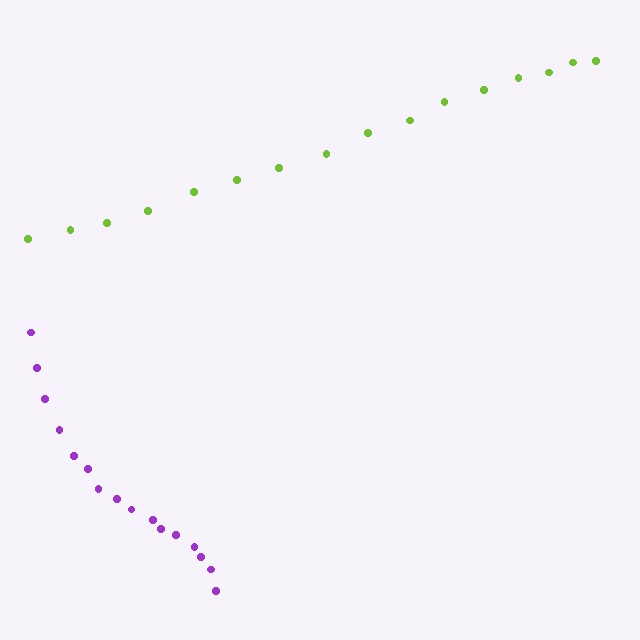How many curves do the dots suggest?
There are 2 distinct paths.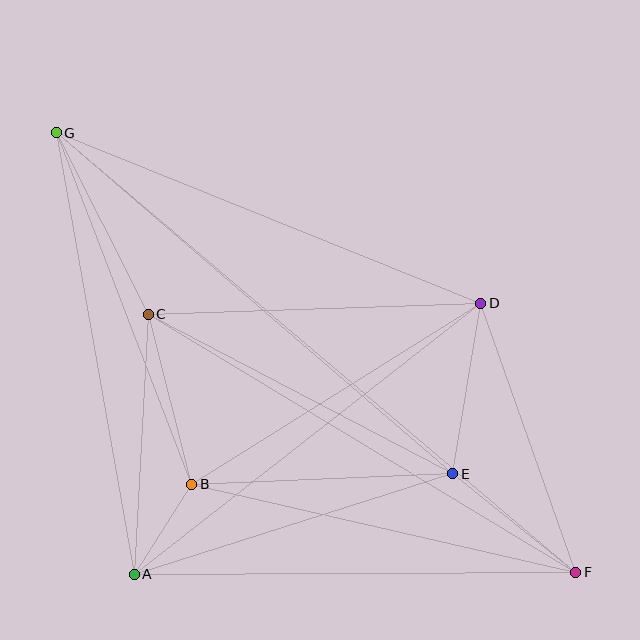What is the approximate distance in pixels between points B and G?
The distance between B and G is approximately 377 pixels.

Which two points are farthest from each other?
Points F and G are farthest from each other.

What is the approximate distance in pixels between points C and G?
The distance between C and G is approximately 204 pixels.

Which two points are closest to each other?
Points A and B are closest to each other.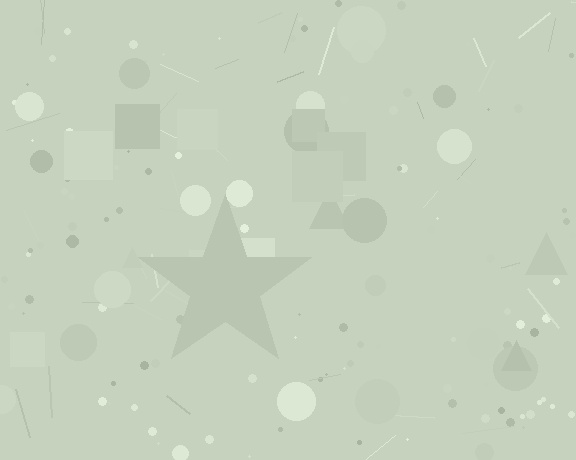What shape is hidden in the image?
A star is hidden in the image.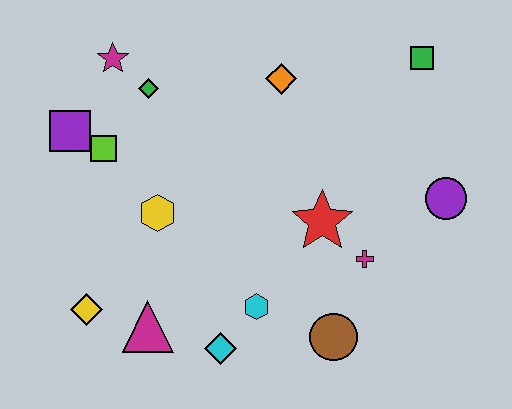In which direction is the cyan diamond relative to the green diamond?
The cyan diamond is below the green diamond.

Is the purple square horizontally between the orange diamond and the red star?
No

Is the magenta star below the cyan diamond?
No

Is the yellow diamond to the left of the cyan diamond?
Yes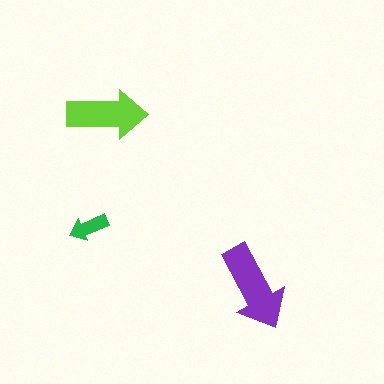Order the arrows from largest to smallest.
the purple one, the lime one, the green one.